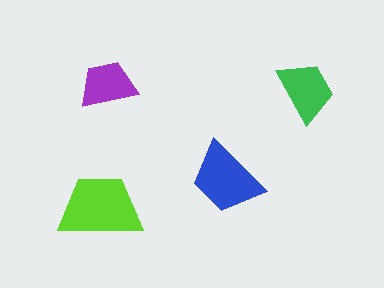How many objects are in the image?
There are 4 objects in the image.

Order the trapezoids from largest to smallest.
the lime one, the blue one, the green one, the purple one.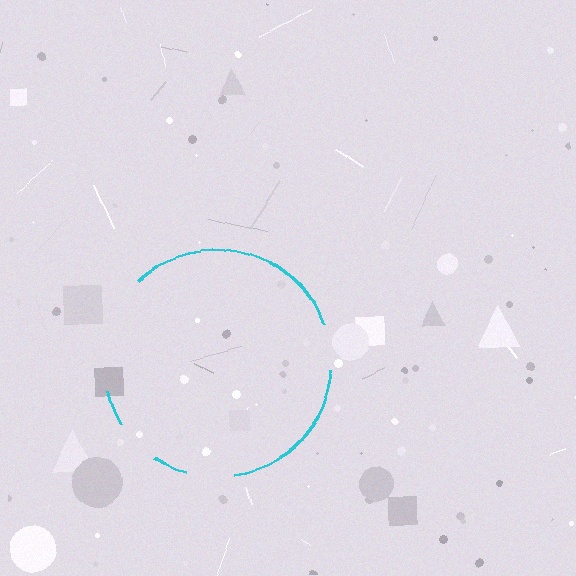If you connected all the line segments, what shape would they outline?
They would outline a circle.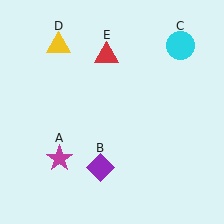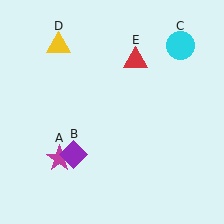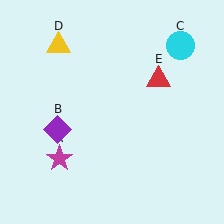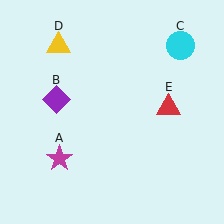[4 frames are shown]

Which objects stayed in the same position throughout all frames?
Magenta star (object A) and cyan circle (object C) and yellow triangle (object D) remained stationary.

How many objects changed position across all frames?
2 objects changed position: purple diamond (object B), red triangle (object E).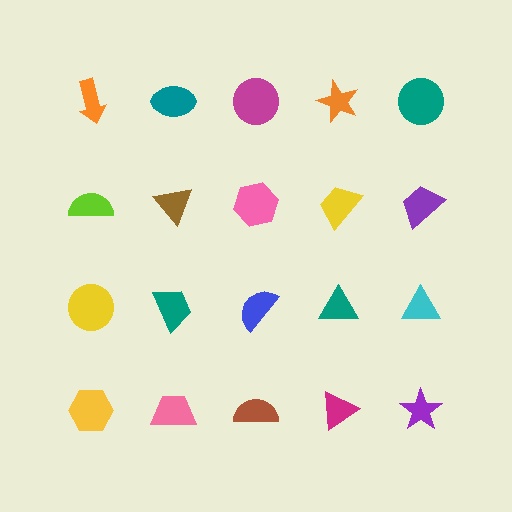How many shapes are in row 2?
5 shapes.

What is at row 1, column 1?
An orange arrow.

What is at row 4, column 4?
A magenta triangle.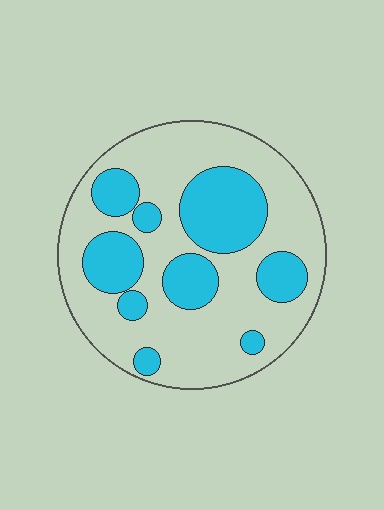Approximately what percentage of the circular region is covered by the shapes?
Approximately 30%.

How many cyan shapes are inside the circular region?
9.